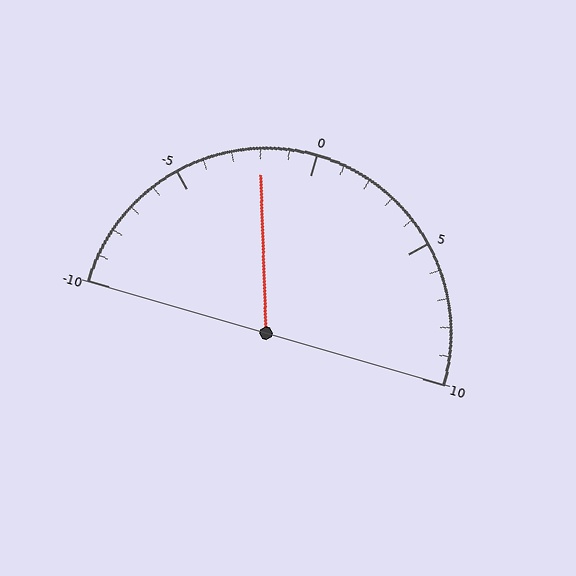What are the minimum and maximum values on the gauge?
The gauge ranges from -10 to 10.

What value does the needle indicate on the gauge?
The needle indicates approximately -2.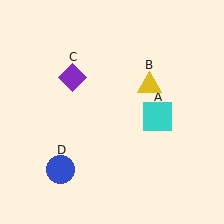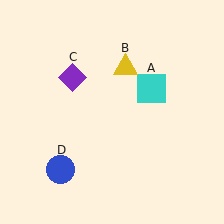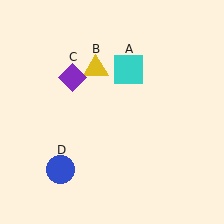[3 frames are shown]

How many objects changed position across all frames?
2 objects changed position: cyan square (object A), yellow triangle (object B).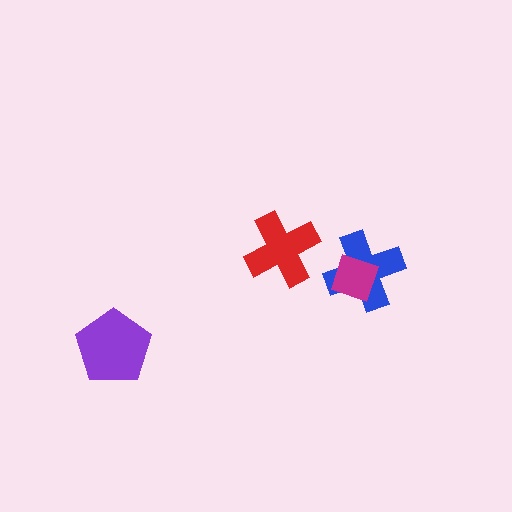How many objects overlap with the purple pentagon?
0 objects overlap with the purple pentagon.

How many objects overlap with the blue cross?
1 object overlaps with the blue cross.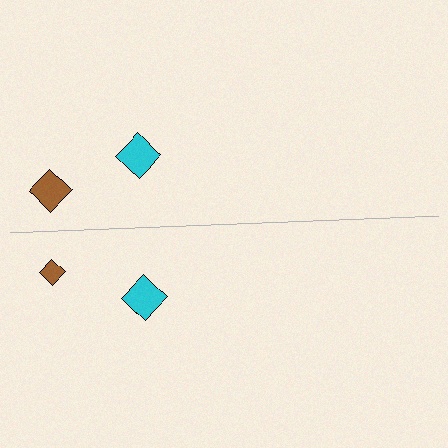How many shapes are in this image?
There are 4 shapes in this image.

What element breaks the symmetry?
The brown diamond on the bottom side has a different size than its mirror counterpart.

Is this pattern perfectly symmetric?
No, the pattern is not perfectly symmetric. The brown diamond on the bottom side has a different size than its mirror counterpart.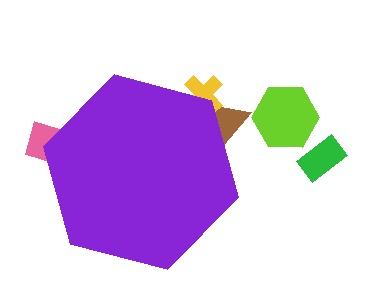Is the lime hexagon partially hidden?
No, the lime hexagon is fully visible.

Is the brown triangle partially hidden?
Yes, the brown triangle is partially hidden behind the purple hexagon.